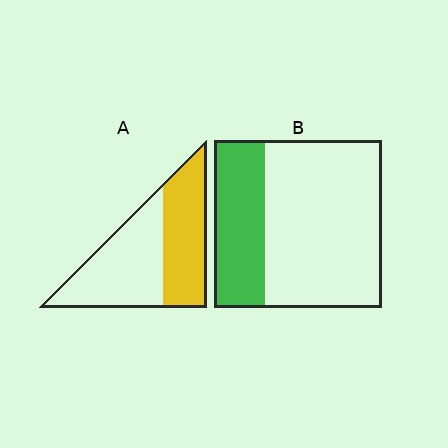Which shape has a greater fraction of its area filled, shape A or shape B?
Shape A.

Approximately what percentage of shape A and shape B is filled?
A is approximately 45% and B is approximately 30%.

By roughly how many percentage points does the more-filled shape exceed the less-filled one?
By roughly 15 percentage points (A over B).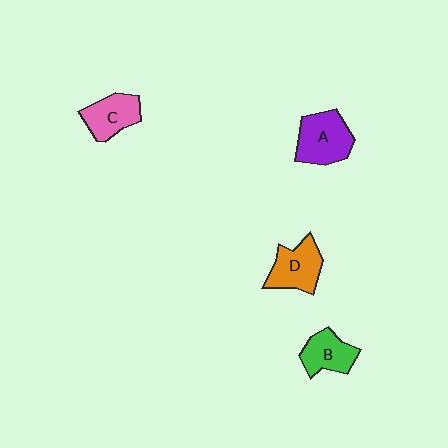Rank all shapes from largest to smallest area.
From largest to smallest: A (purple), D (orange), C (pink), B (green).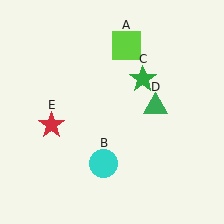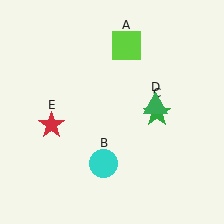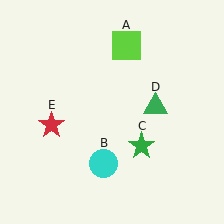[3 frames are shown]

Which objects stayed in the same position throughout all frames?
Lime square (object A) and cyan circle (object B) and green triangle (object D) and red star (object E) remained stationary.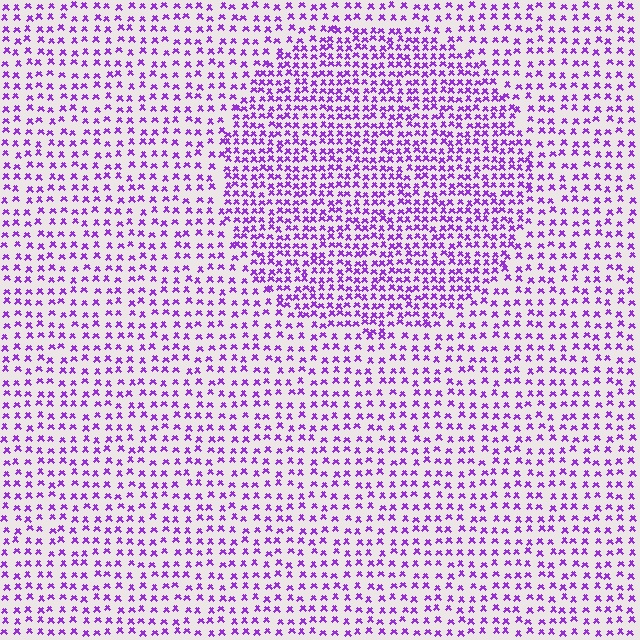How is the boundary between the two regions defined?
The boundary is defined by a change in element density (approximately 1.8x ratio). All elements are the same color, size, and shape.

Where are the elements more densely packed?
The elements are more densely packed inside the circle boundary.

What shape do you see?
I see a circle.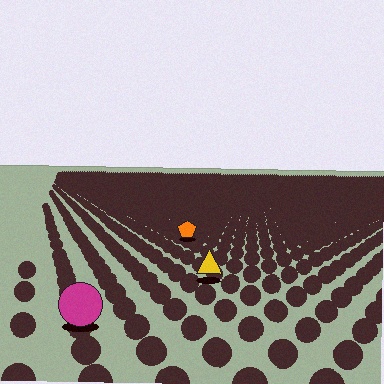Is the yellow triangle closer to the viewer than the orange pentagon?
Yes. The yellow triangle is closer — you can tell from the texture gradient: the ground texture is coarser near it.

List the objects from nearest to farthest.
From nearest to farthest: the magenta circle, the yellow triangle, the orange pentagon.